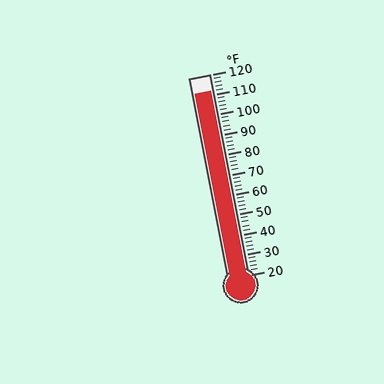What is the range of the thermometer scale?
The thermometer scale ranges from 20°F to 120°F.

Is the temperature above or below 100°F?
The temperature is above 100°F.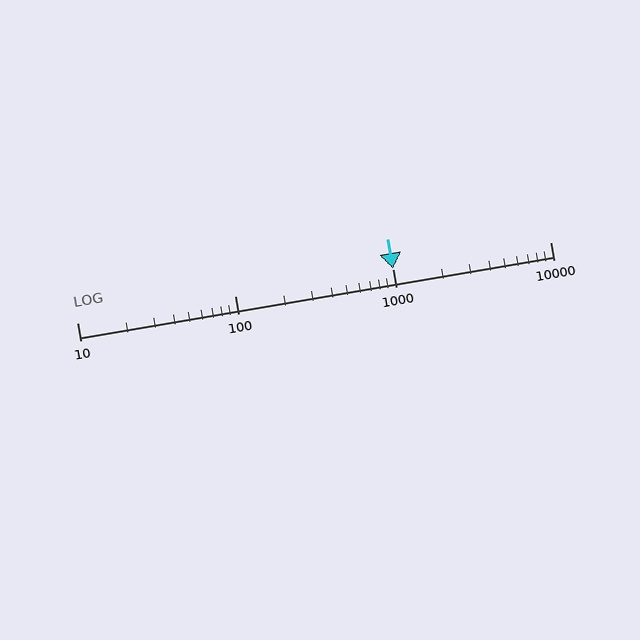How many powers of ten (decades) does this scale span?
The scale spans 3 decades, from 10 to 10000.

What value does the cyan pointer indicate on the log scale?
The pointer indicates approximately 1000.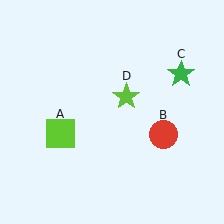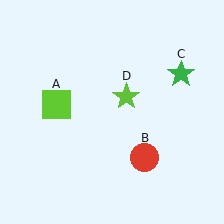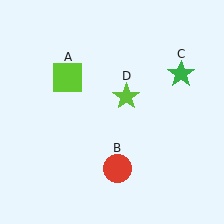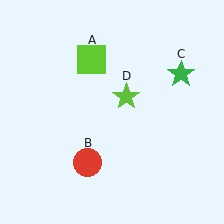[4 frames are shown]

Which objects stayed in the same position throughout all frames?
Green star (object C) and lime star (object D) remained stationary.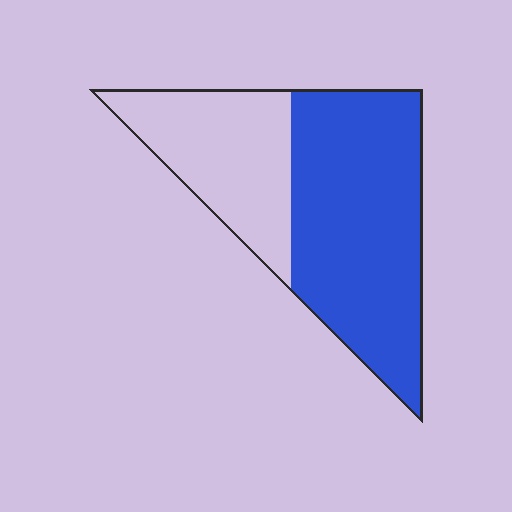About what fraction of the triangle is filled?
About five eighths (5/8).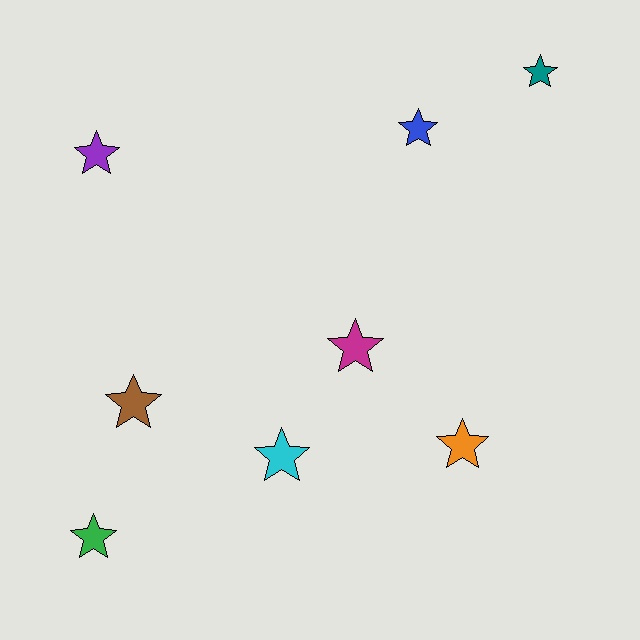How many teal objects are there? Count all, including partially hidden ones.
There is 1 teal object.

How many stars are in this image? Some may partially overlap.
There are 8 stars.